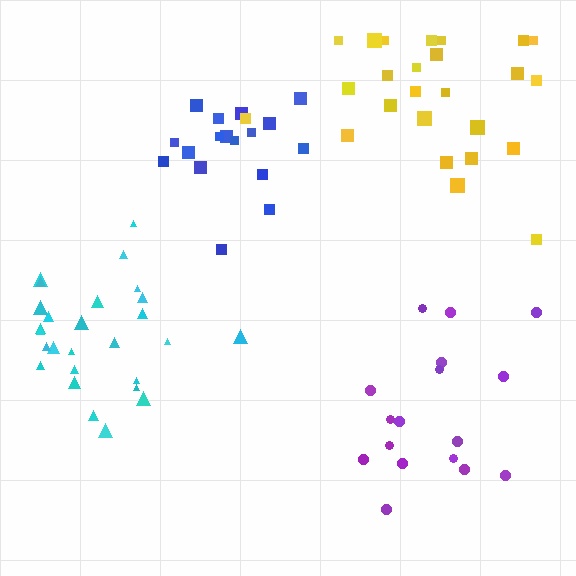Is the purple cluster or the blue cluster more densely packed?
Blue.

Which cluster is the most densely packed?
Blue.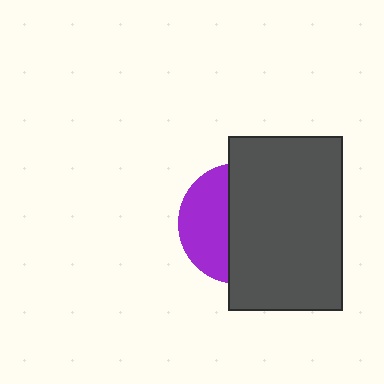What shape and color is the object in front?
The object in front is a dark gray rectangle.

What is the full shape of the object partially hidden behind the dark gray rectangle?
The partially hidden object is a purple circle.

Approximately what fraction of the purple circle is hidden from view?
Roughly 61% of the purple circle is hidden behind the dark gray rectangle.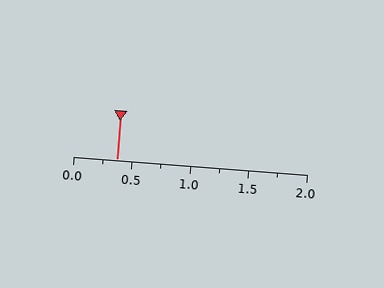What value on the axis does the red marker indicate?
The marker indicates approximately 0.38.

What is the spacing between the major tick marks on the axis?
The major ticks are spaced 0.5 apart.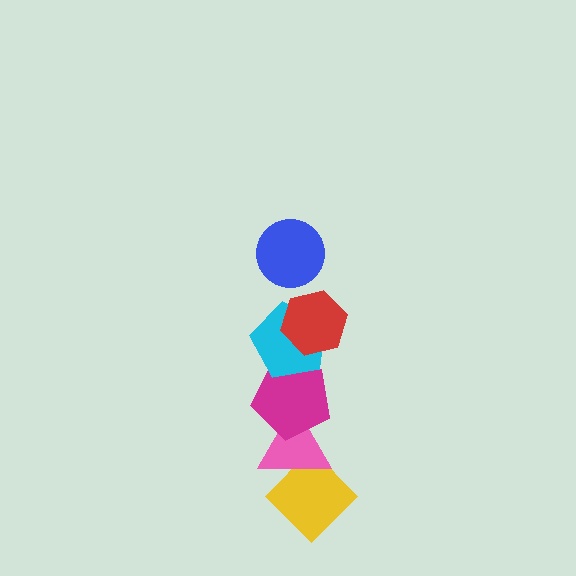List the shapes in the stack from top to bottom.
From top to bottom: the blue circle, the red hexagon, the cyan pentagon, the magenta pentagon, the pink triangle, the yellow diamond.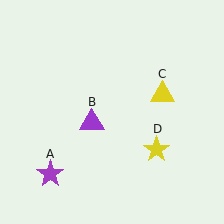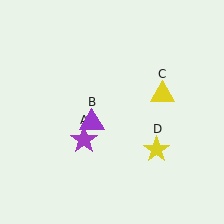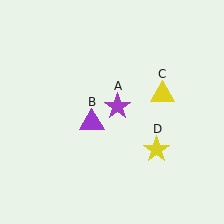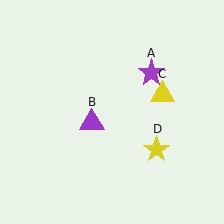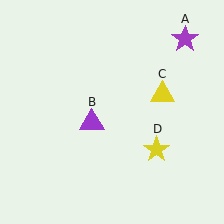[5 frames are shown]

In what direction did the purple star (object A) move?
The purple star (object A) moved up and to the right.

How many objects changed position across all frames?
1 object changed position: purple star (object A).